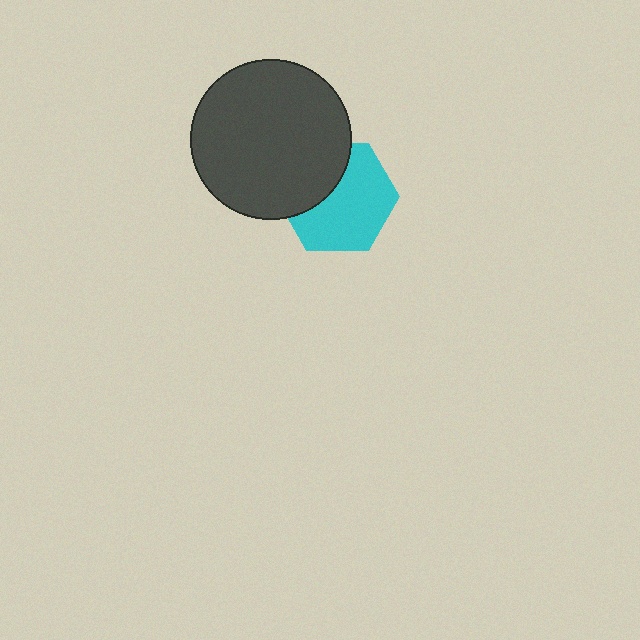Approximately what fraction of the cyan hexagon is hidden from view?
Roughly 35% of the cyan hexagon is hidden behind the dark gray circle.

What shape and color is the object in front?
The object in front is a dark gray circle.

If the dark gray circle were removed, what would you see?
You would see the complete cyan hexagon.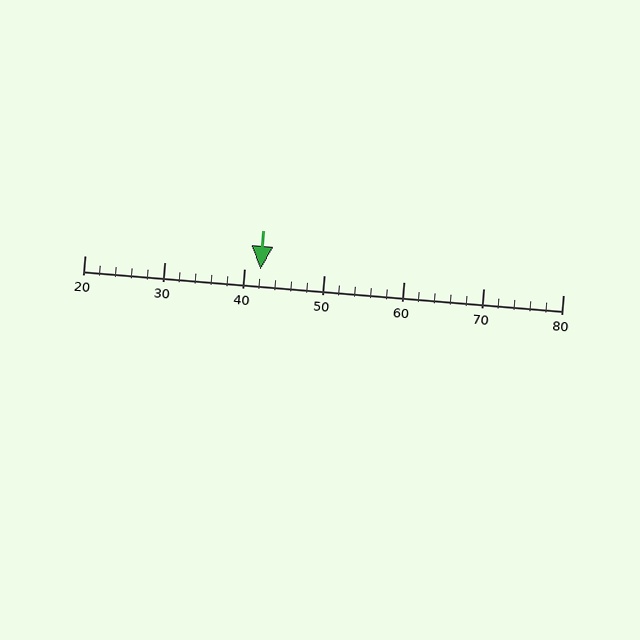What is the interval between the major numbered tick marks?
The major tick marks are spaced 10 units apart.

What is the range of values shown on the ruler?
The ruler shows values from 20 to 80.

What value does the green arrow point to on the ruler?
The green arrow points to approximately 42.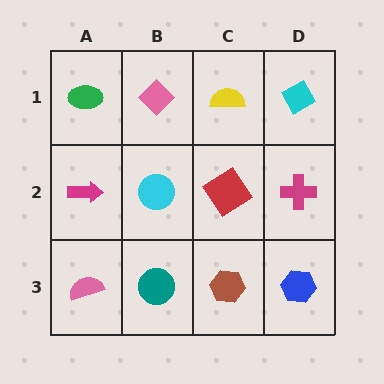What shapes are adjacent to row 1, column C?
A red diamond (row 2, column C), a pink diamond (row 1, column B), a cyan diamond (row 1, column D).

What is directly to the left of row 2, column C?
A cyan circle.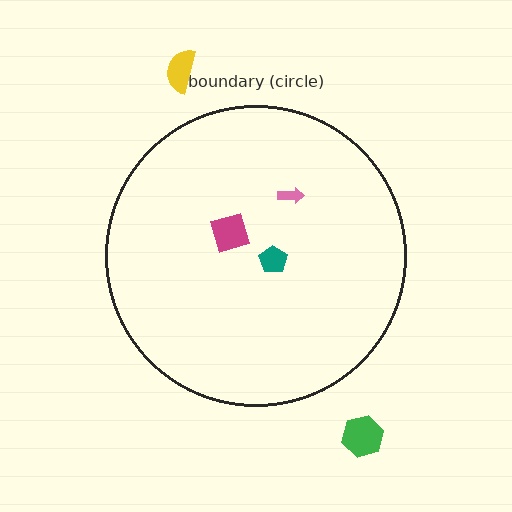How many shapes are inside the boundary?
3 inside, 2 outside.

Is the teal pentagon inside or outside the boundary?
Inside.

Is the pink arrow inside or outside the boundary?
Inside.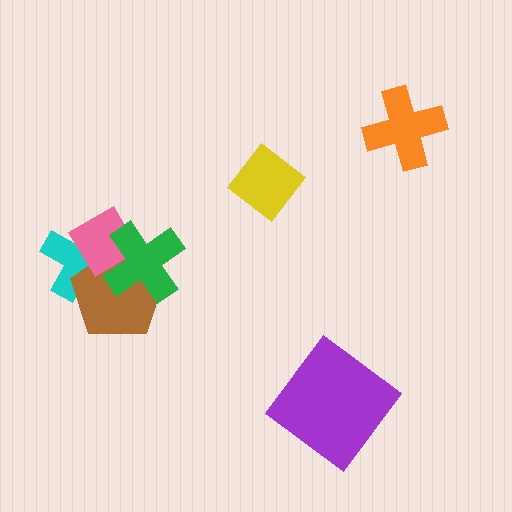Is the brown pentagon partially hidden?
Yes, it is partially covered by another shape.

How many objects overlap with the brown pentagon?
3 objects overlap with the brown pentagon.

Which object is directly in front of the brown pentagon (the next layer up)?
The pink diamond is directly in front of the brown pentagon.